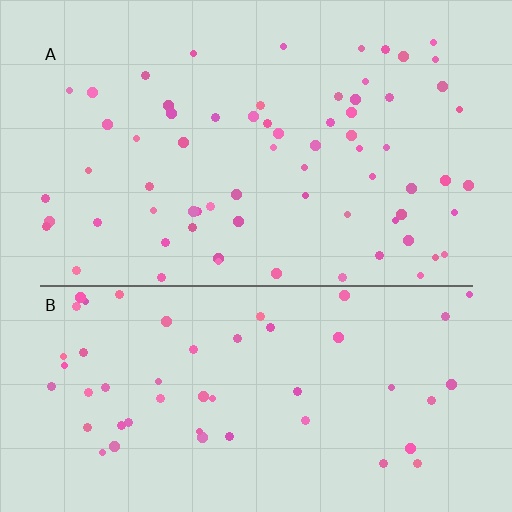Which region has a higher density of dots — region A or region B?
A (the top).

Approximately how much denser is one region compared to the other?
Approximately 1.3× — region A over region B.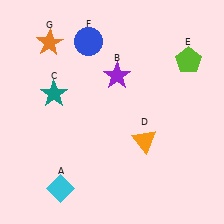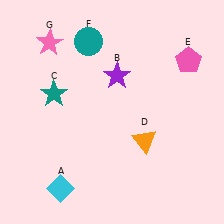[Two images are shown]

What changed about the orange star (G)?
In Image 1, G is orange. In Image 2, it changed to pink.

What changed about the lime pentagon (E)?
In Image 1, E is lime. In Image 2, it changed to pink.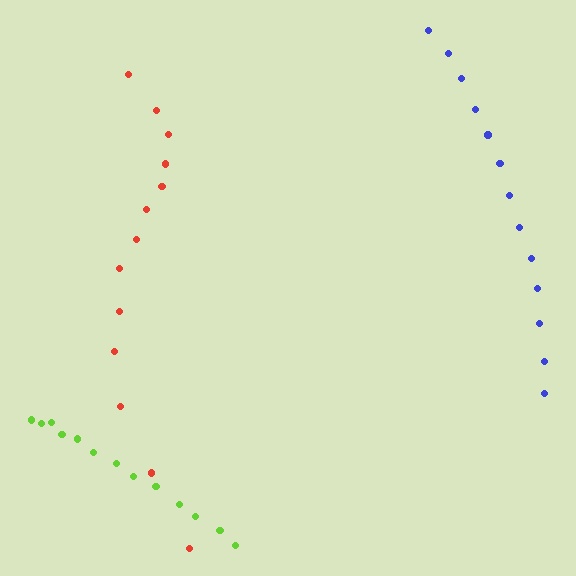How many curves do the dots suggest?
There are 3 distinct paths.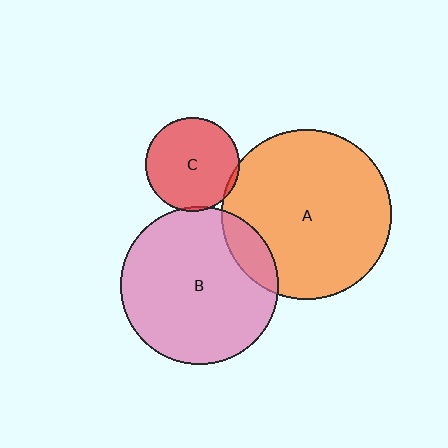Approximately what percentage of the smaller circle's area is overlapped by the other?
Approximately 5%.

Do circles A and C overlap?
Yes.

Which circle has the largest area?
Circle A (orange).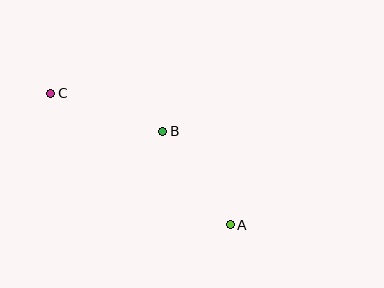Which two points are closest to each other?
Points A and B are closest to each other.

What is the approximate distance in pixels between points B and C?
The distance between B and C is approximately 118 pixels.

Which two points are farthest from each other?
Points A and C are farthest from each other.